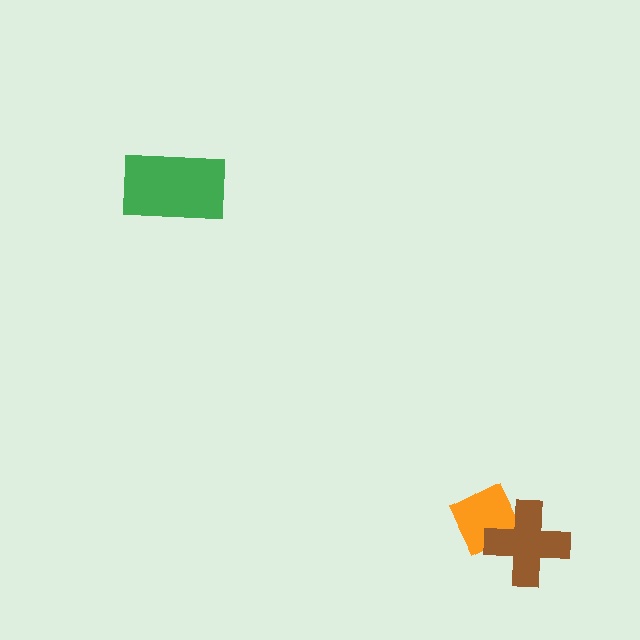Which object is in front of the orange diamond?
The brown cross is in front of the orange diamond.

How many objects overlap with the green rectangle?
0 objects overlap with the green rectangle.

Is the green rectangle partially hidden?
No, no other shape covers it.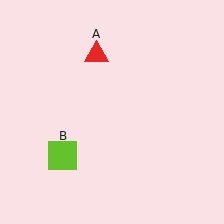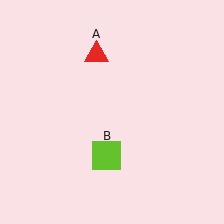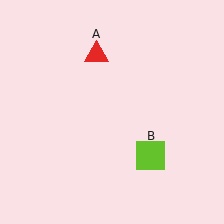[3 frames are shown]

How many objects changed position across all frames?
1 object changed position: lime square (object B).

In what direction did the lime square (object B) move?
The lime square (object B) moved right.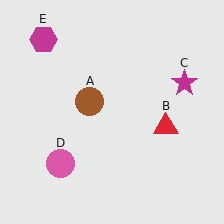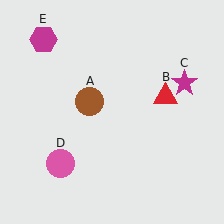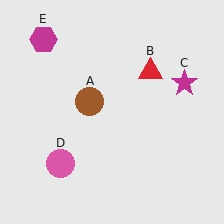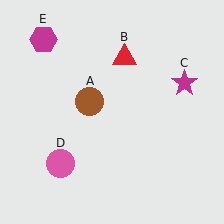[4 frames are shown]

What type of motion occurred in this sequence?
The red triangle (object B) rotated counterclockwise around the center of the scene.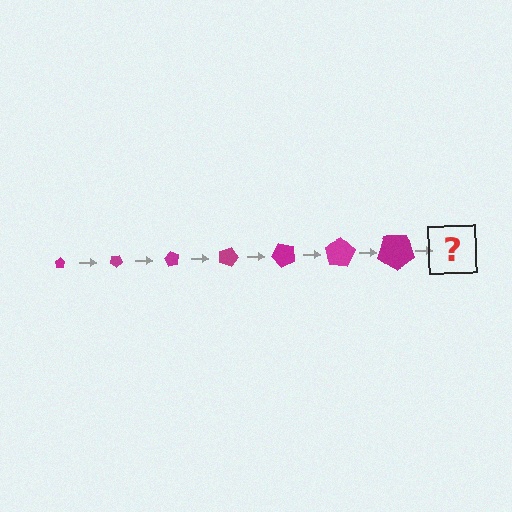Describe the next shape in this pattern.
It should be a pentagon, larger than the previous one and rotated 210 degrees from the start.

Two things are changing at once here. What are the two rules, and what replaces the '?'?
The two rules are that the pentagon grows larger each step and it rotates 30 degrees each step. The '?' should be a pentagon, larger than the previous one and rotated 210 degrees from the start.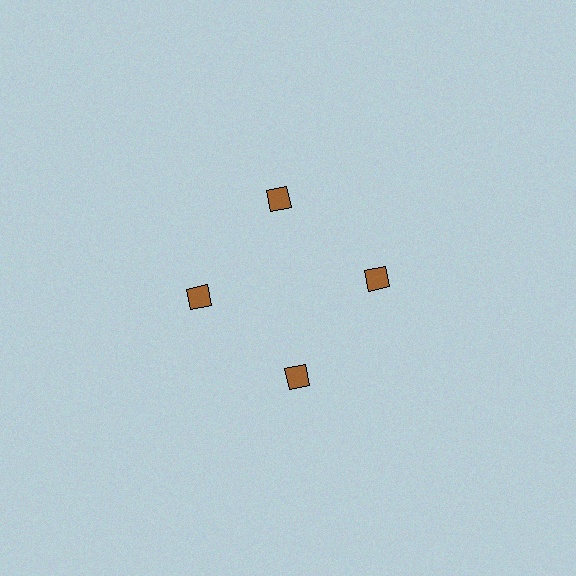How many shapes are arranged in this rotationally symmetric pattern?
There are 4 shapes, arranged in 4 groups of 1.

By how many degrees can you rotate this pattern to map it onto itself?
The pattern maps onto itself every 90 degrees of rotation.